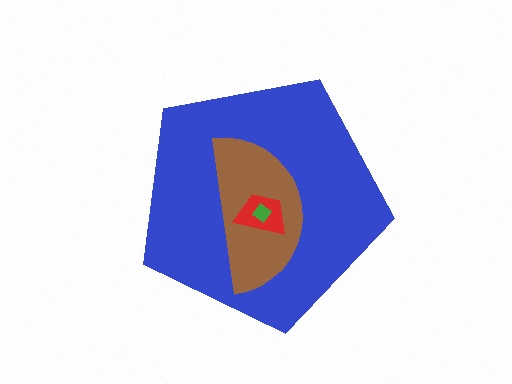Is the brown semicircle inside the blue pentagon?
Yes.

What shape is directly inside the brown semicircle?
The red trapezoid.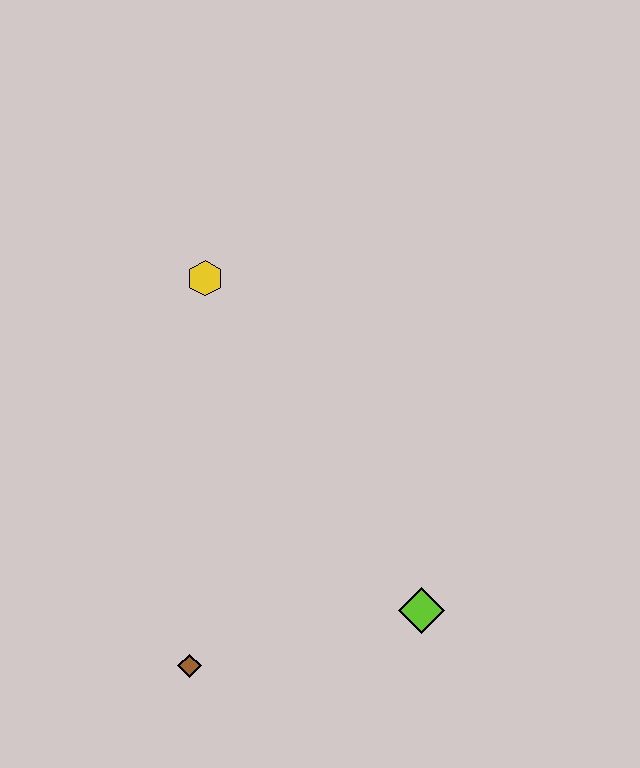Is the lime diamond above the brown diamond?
Yes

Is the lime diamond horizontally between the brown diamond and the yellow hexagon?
No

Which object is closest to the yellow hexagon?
The brown diamond is closest to the yellow hexagon.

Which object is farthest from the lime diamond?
The yellow hexagon is farthest from the lime diamond.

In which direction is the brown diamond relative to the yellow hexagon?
The brown diamond is below the yellow hexagon.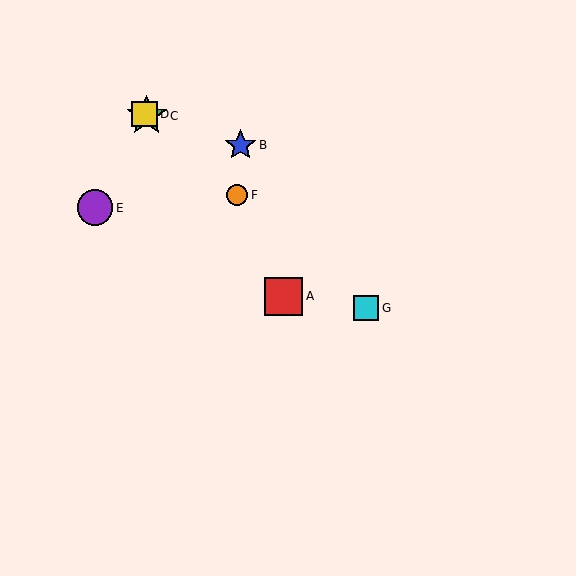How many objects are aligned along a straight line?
4 objects (C, D, F, G) are aligned along a straight line.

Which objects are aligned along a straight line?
Objects C, D, F, G are aligned along a straight line.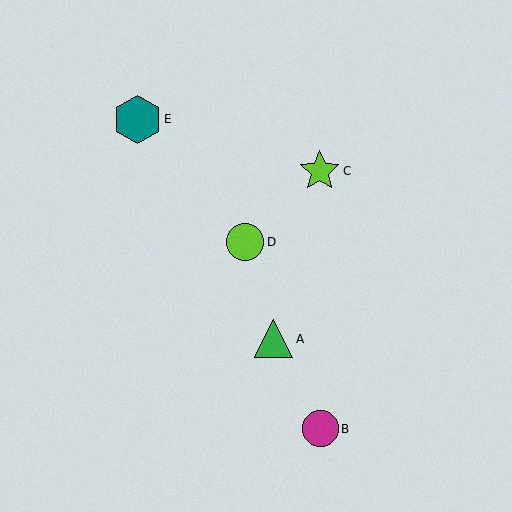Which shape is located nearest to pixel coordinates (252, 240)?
The lime circle (labeled D) at (245, 242) is nearest to that location.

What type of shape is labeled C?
Shape C is a lime star.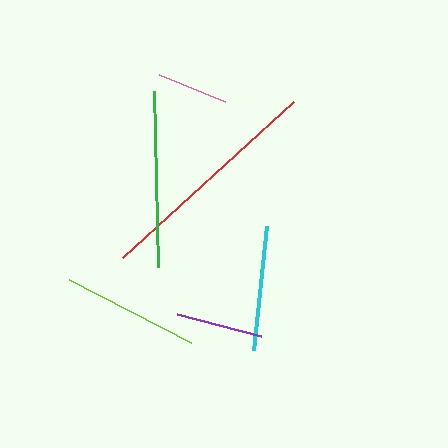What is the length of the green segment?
The green segment is approximately 177 pixels long.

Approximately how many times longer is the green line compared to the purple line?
The green line is approximately 2.0 times the length of the purple line.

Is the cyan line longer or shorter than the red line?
The red line is longer than the cyan line.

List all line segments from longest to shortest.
From longest to shortest: red, green, lime, cyan, purple, pink.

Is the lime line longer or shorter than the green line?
The green line is longer than the lime line.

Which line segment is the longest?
The red line is the longest at approximately 231 pixels.